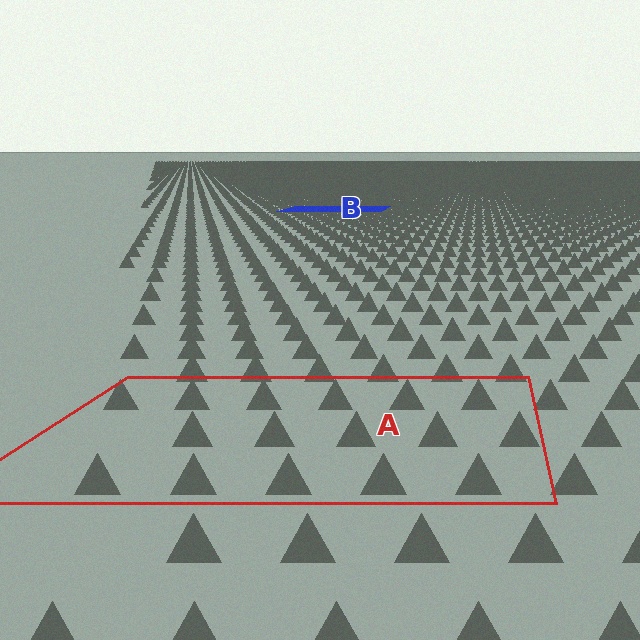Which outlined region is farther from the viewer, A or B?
Region B is farther from the viewer — the texture elements inside it appear smaller and more densely packed.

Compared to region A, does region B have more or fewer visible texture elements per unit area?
Region B has more texture elements per unit area — they are packed more densely because it is farther away.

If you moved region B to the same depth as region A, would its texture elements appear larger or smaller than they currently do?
They would appear larger. At a closer depth, the same texture elements are projected at a bigger on-screen size.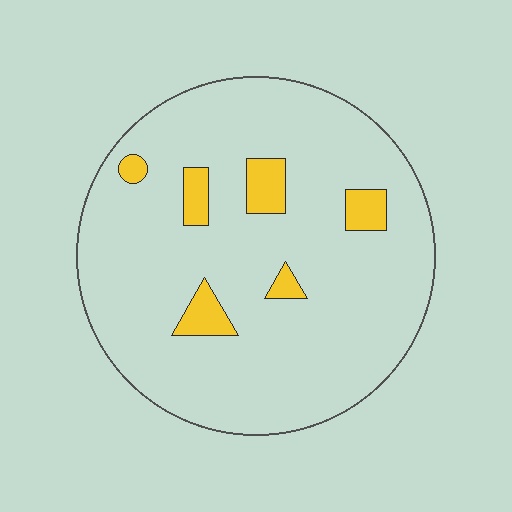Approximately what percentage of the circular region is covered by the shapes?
Approximately 10%.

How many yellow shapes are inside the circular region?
6.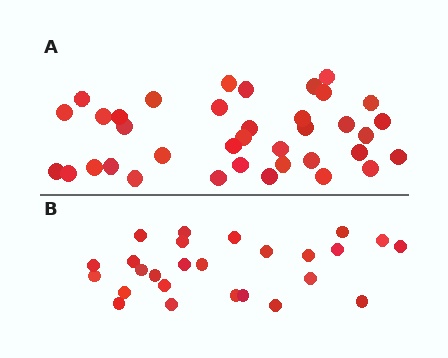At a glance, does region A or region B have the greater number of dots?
Region A (the top region) has more dots.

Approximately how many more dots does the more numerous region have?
Region A has roughly 12 or so more dots than region B.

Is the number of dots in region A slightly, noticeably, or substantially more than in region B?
Region A has noticeably more, but not dramatically so. The ratio is roughly 1.4 to 1.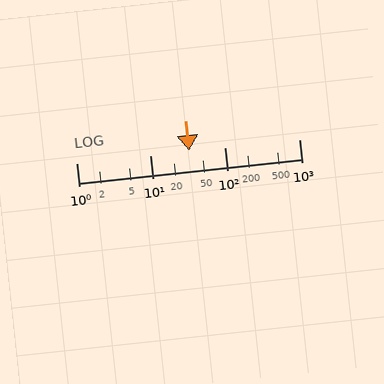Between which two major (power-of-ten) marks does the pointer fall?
The pointer is between 10 and 100.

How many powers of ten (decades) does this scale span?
The scale spans 3 decades, from 1 to 1000.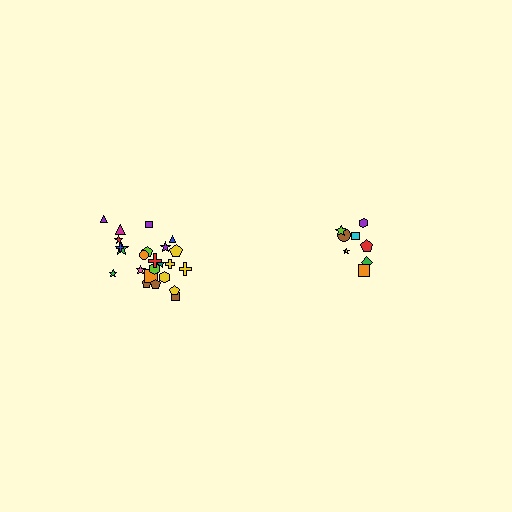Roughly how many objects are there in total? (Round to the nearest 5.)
Roughly 35 objects in total.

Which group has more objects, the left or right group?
The left group.